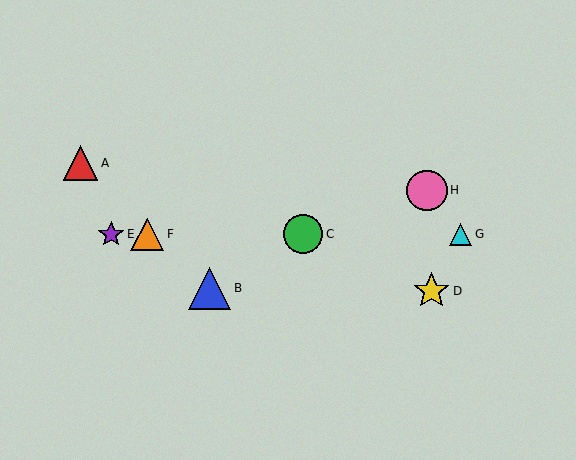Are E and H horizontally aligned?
No, E is at y≈234 and H is at y≈190.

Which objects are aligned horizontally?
Objects C, E, F, G are aligned horizontally.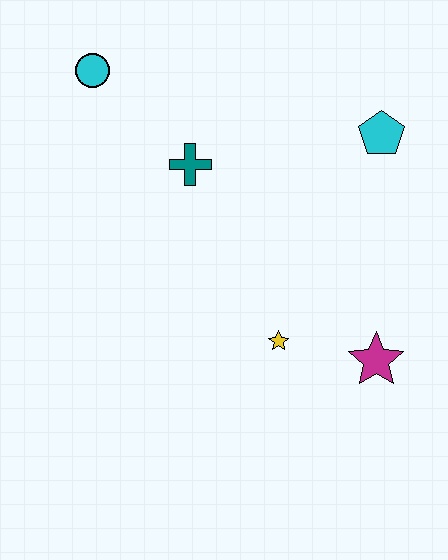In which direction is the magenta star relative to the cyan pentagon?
The magenta star is below the cyan pentagon.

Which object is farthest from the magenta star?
The cyan circle is farthest from the magenta star.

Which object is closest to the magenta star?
The yellow star is closest to the magenta star.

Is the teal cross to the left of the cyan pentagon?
Yes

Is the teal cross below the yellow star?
No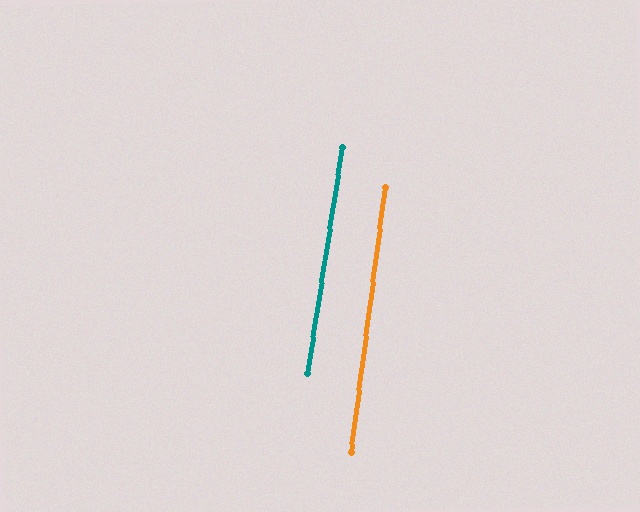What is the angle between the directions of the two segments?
Approximately 1 degree.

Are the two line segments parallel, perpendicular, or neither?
Parallel — their directions differ by only 1.3°.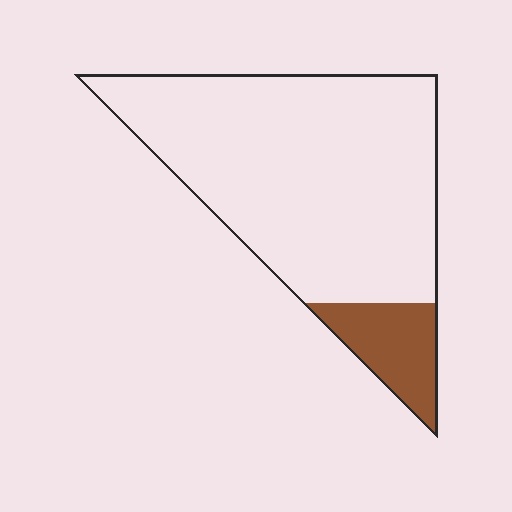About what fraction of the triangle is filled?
About one eighth (1/8).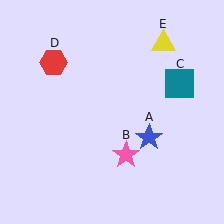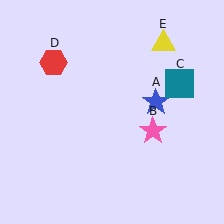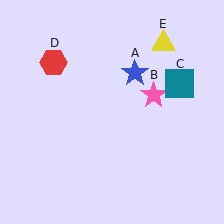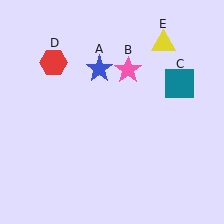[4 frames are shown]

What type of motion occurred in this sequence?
The blue star (object A), pink star (object B) rotated counterclockwise around the center of the scene.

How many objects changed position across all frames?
2 objects changed position: blue star (object A), pink star (object B).